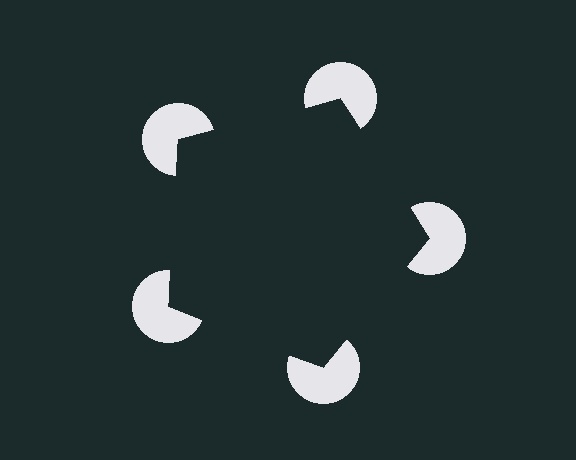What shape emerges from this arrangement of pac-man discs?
An illusory pentagon — its edges are inferred from the aligned wedge cuts in the pac-man discs, not physically drawn.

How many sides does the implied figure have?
5 sides.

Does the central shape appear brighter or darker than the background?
It typically appears slightly darker than the background, even though no actual brightness change is drawn.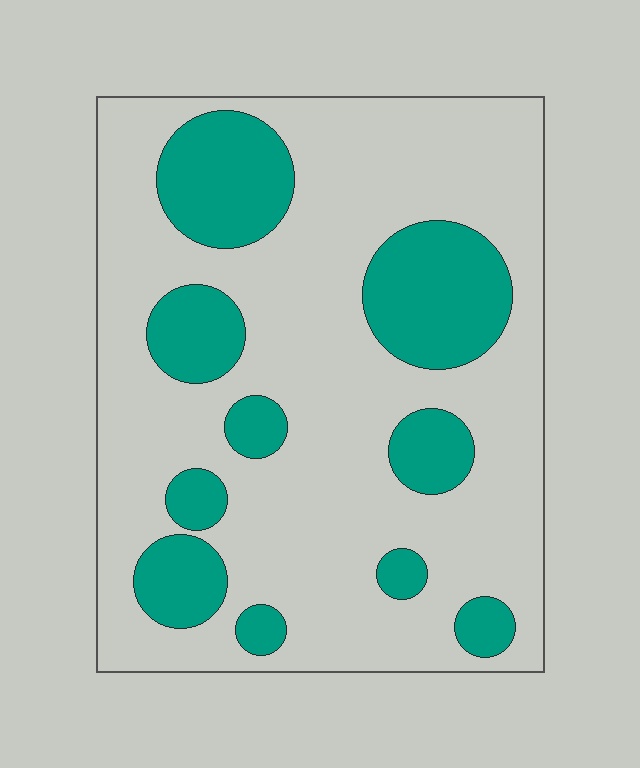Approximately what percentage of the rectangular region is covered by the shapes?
Approximately 25%.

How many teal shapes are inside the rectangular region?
10.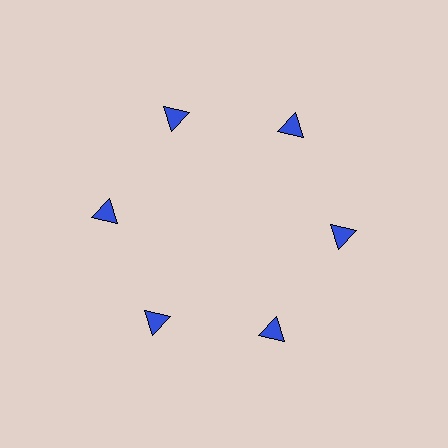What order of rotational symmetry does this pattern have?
This pattern has 6-fold rotational symmetry.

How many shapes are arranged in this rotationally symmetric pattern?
There are 6 shapes, arranged in 6 groups of 1.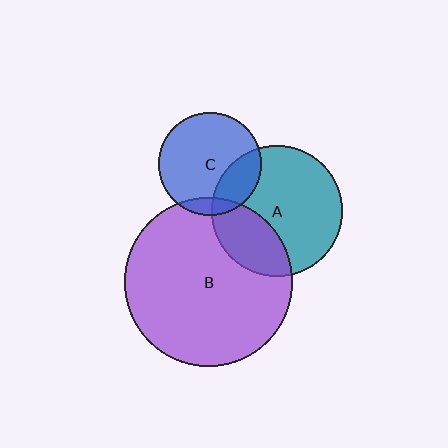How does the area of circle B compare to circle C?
Approximately 2.7 times.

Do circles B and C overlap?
Yes.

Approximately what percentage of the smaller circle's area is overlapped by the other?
Approximately 10%.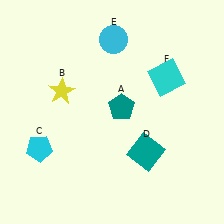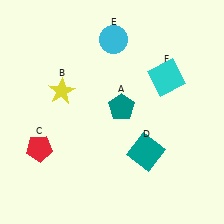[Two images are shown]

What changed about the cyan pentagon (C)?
In Image 1, C is cyan. In Image 2, it changed to red.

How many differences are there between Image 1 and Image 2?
There is 1 difference between the two images.